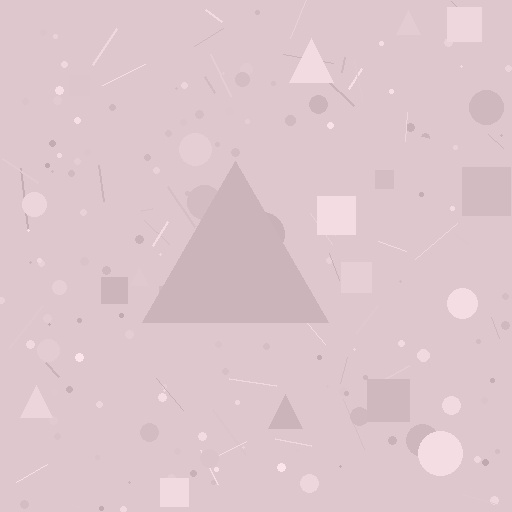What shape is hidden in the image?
A triangle is hidden in the image.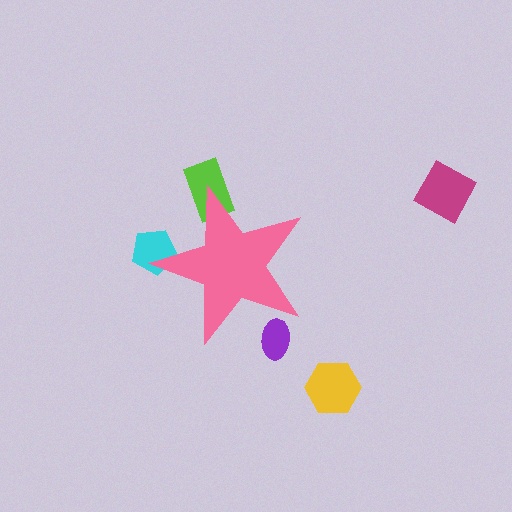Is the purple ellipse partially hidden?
Yes, the purple ellipse is partially hidden behind the pink star.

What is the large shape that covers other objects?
A pink star.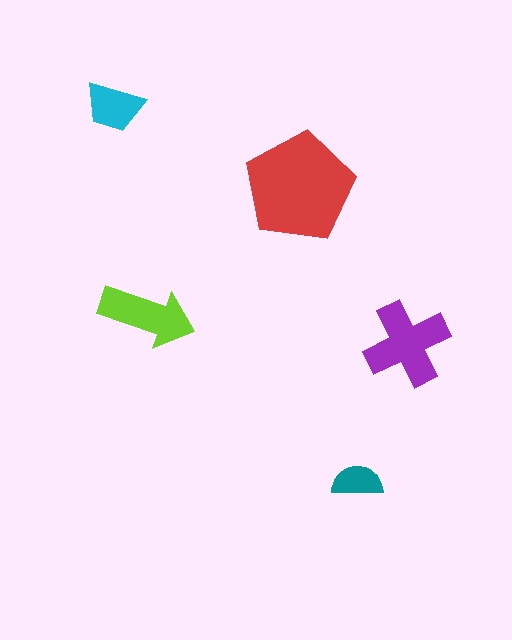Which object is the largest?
The red pentagon.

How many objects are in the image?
There are 5 objects in the image.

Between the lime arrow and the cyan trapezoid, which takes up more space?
The lime arrow.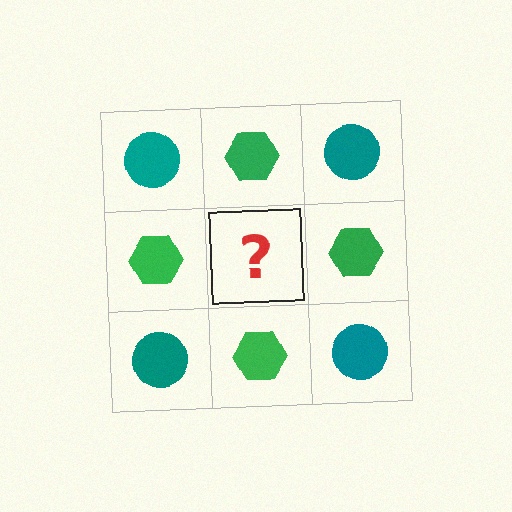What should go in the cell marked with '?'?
The missing cell should contain a teal circle.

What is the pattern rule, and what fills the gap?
The rule is that it alternates teal circle and green hexagon in a checkerboard pattern. The gap should be filled with a teal circle.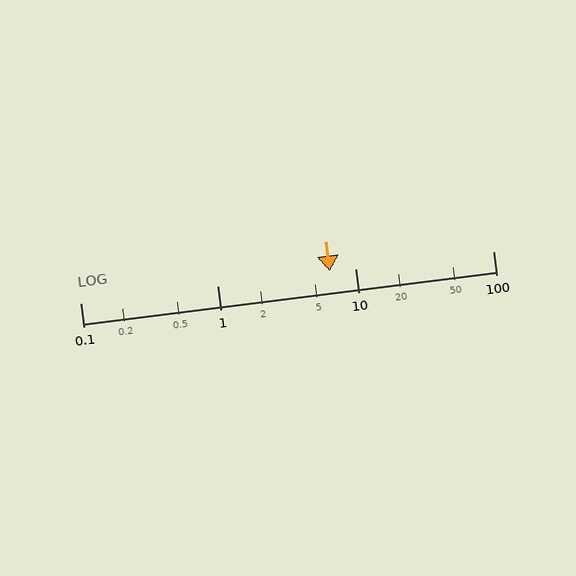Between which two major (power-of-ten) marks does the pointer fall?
The pointer is between 1 and 10.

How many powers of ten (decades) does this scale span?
The scale spans 3 decades, from 0.1 to 100.